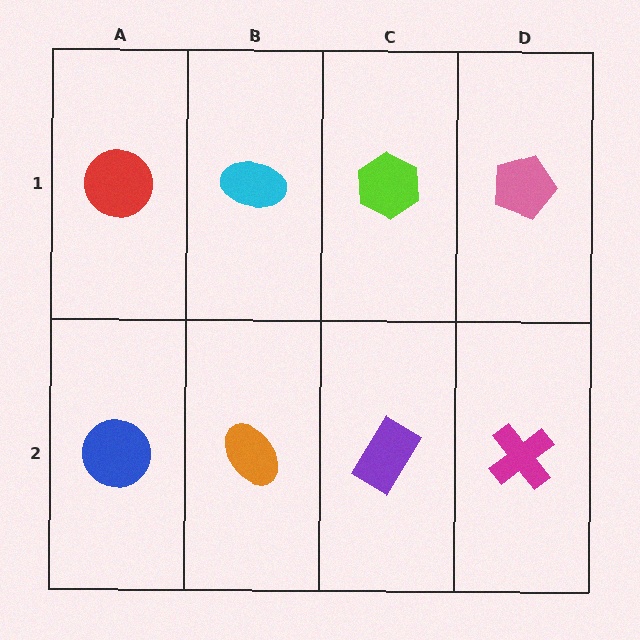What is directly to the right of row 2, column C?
A magenta cross.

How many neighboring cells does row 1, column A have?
2.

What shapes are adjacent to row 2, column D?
A pink pentagon (row 1, column D), a purple rectangle (row 2, column C).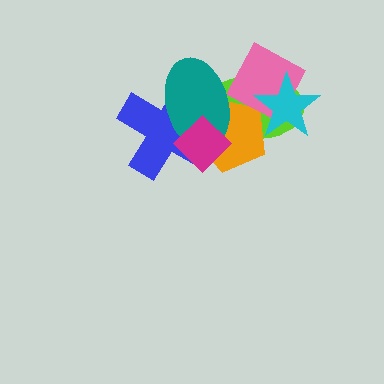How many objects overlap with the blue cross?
3 objects overlap with the blue cross.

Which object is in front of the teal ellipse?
The magenta diamond is in front of the teal ellipse.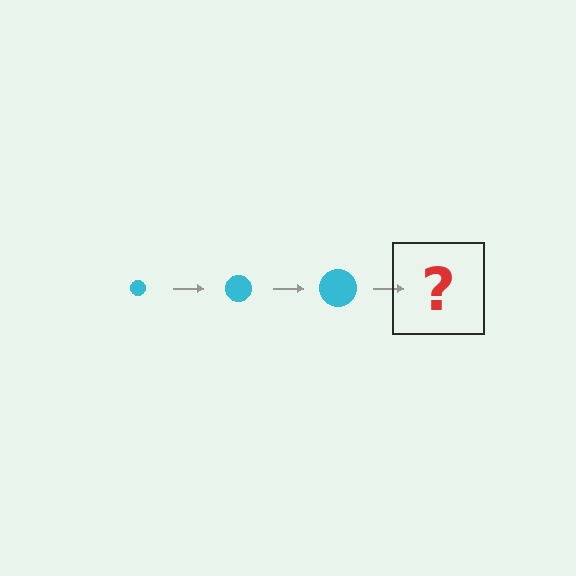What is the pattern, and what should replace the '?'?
The pattern is that the circle gets progressively larger each step. The '?' should be a cyan circle, larger than the previous one.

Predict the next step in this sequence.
The next step is a cyan circle, larger than the previous one.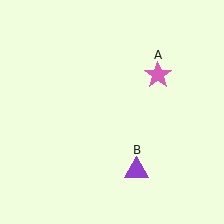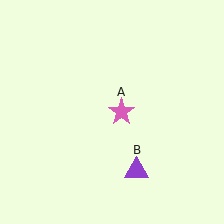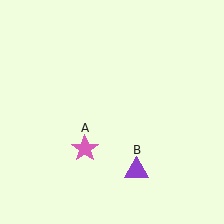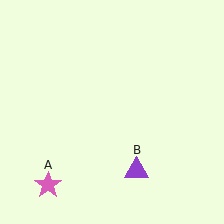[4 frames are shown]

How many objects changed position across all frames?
1 object changed position: pink star (object A).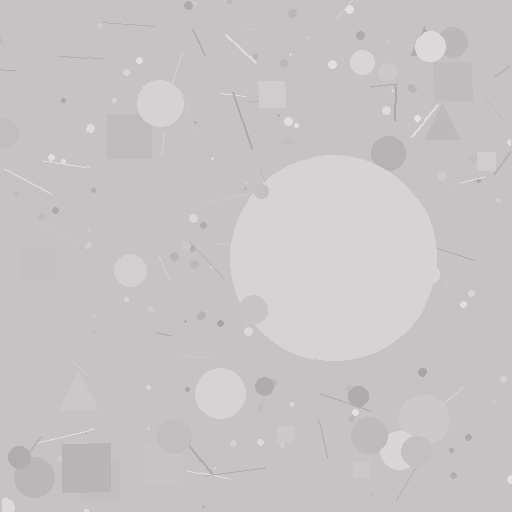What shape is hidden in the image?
A circle is hidden in the image.